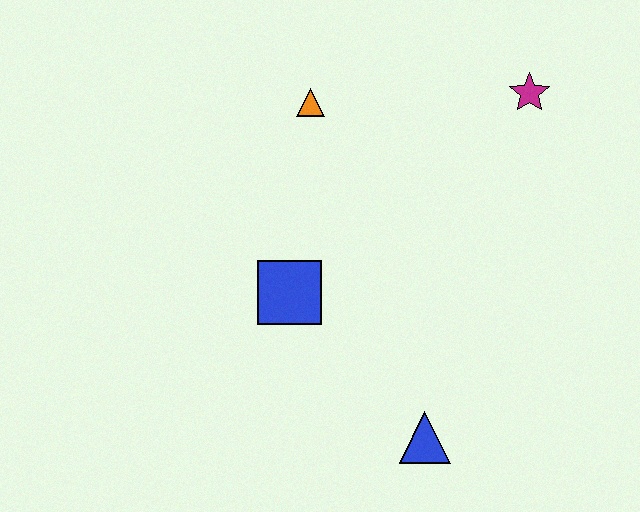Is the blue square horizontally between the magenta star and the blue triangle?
No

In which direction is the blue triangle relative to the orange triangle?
The blue triangle is below the orange triangle.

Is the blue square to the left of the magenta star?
Yes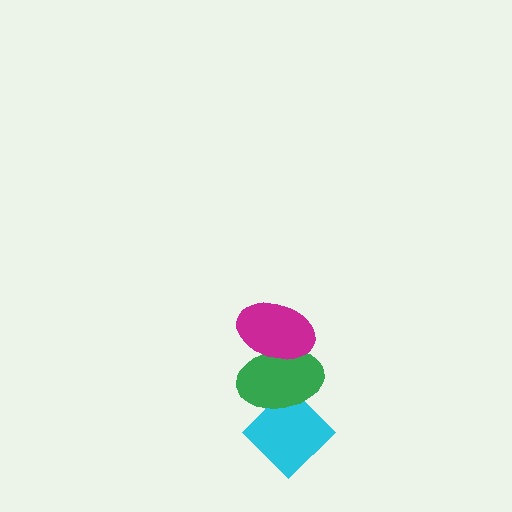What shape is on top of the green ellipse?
The magenta ellipse is on top of the green ellipse.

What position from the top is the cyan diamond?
The cyan diamond is 3rd from the top.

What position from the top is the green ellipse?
The green ellipse is 2nd from the top.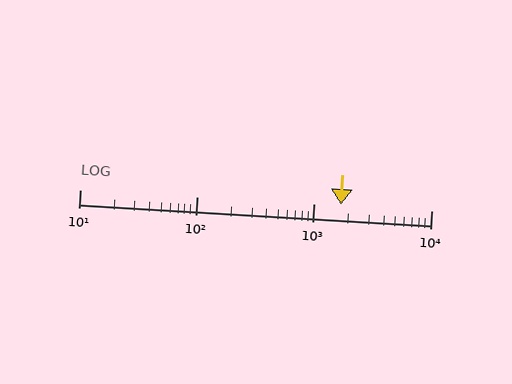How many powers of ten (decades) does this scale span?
The scale spans 3 decades, from 10 to 10000.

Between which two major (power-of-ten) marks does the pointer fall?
The pointer is between 1000 and 10000.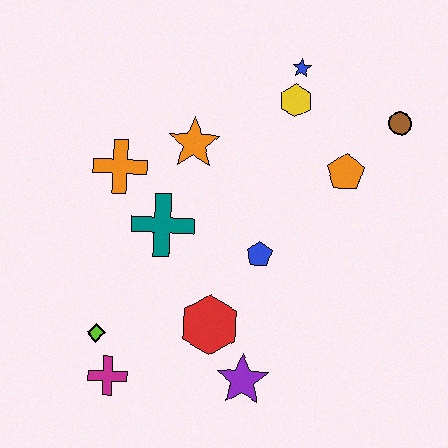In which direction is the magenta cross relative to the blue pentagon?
The magenta cross is to the left of the blue pentagon.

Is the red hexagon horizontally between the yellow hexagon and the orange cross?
Yes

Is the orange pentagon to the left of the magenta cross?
No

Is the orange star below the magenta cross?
No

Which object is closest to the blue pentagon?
The red hexagon is closest to the blue pentagon.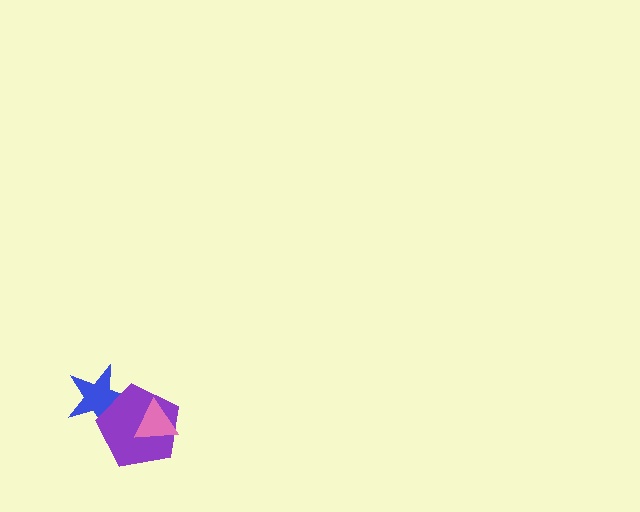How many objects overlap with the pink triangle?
1 object overlaps with the pink triangle.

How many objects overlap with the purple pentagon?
2 objects overlap with the purple pentagon.